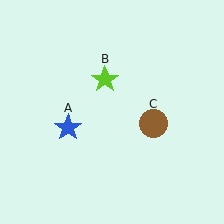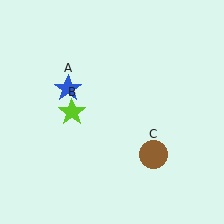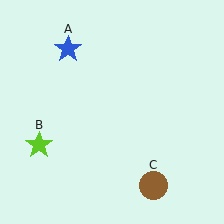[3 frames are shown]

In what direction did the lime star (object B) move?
The lime star (object B) moved down and to the left.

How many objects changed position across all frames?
3 objects changed position: blue star (object A), lime star (object B), brown circle (object C).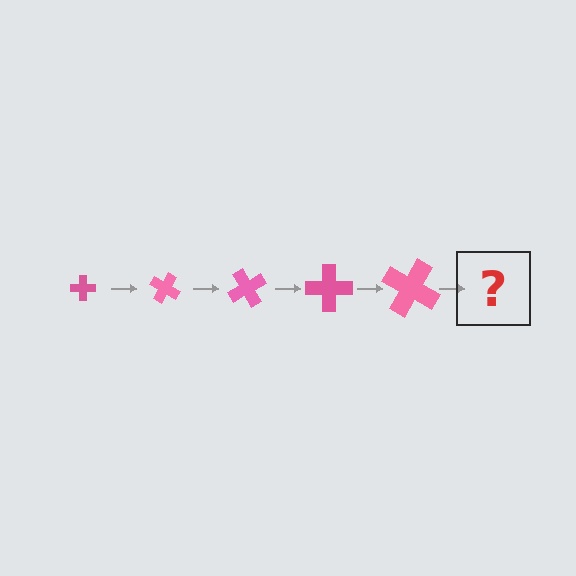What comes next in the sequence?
The next element should be a cross, larger than the previous one and rotated 150 degrees from the start.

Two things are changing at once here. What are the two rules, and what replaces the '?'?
The two rules are that the cross grows larger each step and it rotates 30 degrees each step. The '?' should be a cross, larger than the previous one and rotated 150 degrees from the start.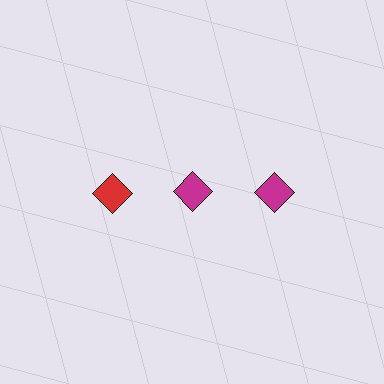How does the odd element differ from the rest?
It has a different color: red instead of magenta.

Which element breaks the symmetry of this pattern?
The red diamond in the top row, leftmost column breaks the symmetry. All other shapes are magenta diamonds.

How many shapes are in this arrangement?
There are 3 shapes arranged in a grid pattern.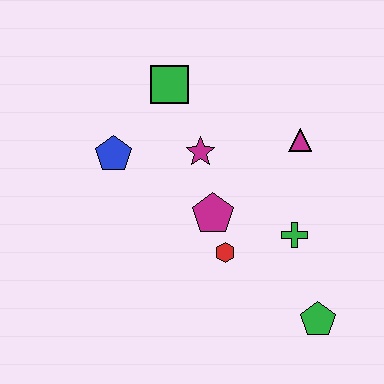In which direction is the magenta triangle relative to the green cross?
The magenta triangle is above the green cross.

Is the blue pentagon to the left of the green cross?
Yes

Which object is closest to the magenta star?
The magenta pentagon is closest to the magenta star.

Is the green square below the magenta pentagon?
No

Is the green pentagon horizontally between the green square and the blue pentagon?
No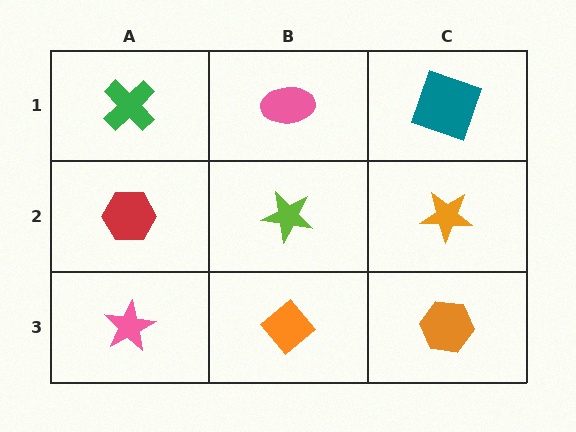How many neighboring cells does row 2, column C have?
3.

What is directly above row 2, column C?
A teal square.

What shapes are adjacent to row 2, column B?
A pink ellipse (row 1, column B), an orange diamond (row 3, column B), a red hexagon (row 2, column A), an orange star (row 2, column C).